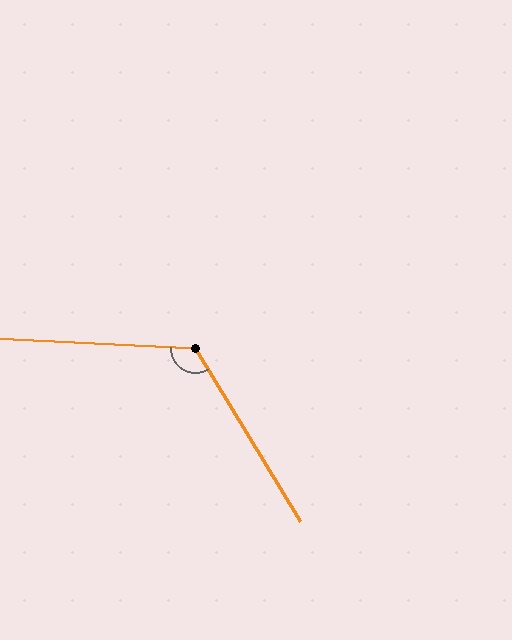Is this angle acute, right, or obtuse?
It is obtuse.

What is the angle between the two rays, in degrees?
Approximately 124 degrees.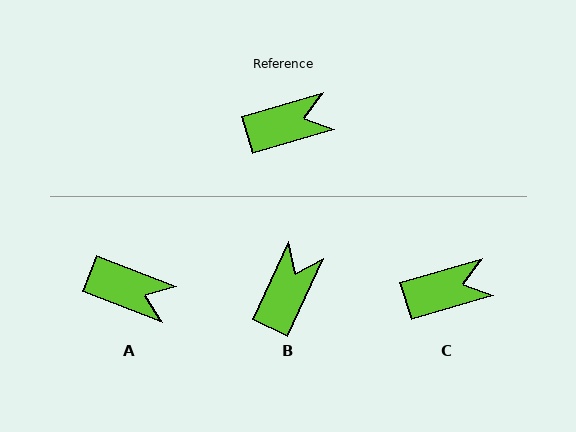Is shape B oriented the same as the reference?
No, it is off by about 48 degrees.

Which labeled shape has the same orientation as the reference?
C.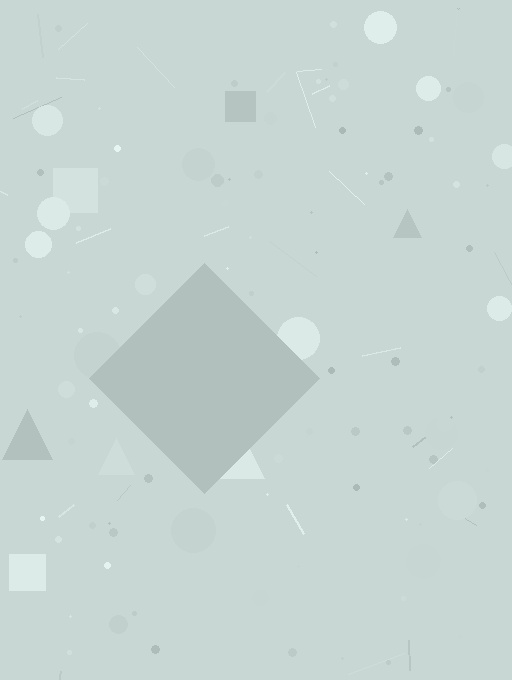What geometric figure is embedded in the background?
A diamond is embedded in the background.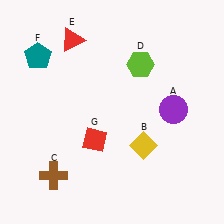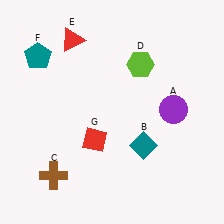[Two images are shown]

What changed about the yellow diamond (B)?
In Image 1, B is yellow. In Image 2, it changed to teal.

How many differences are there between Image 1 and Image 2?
There is 1 difference between the two images.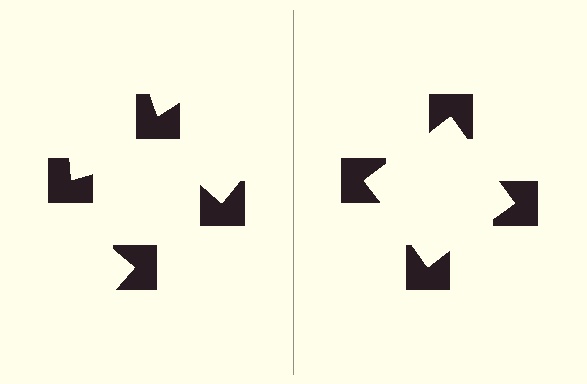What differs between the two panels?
The notched squares are positioned identically on both sides; only the wedge orientations differ. On the right they align to a square; on the left they are misaligned.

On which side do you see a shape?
An illusory square appears on the right side. On the left side the wedge cuts are rotated, so no coherent shape forms.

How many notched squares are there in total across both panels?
8 — 4 on each side.